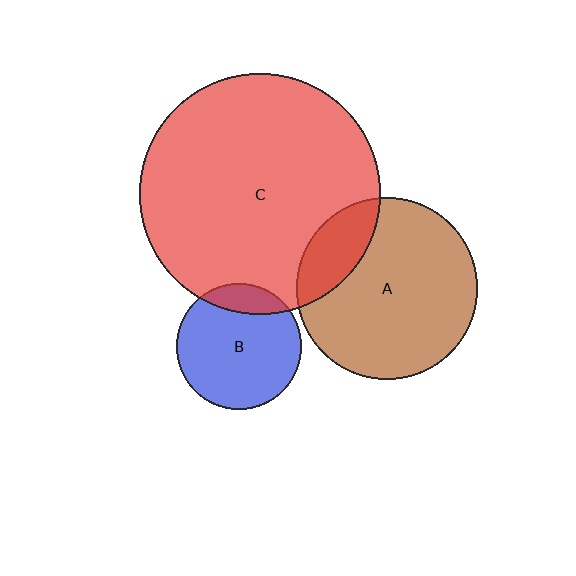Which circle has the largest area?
Circle C (red).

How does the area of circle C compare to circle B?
Approximately 3.7 times.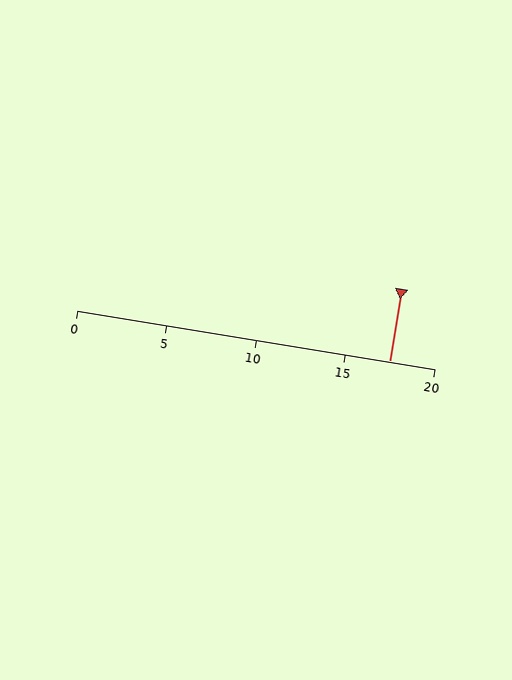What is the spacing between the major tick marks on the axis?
The major ticks are spaced 5 apart.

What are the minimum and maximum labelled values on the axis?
The axis runs from 0 to 20.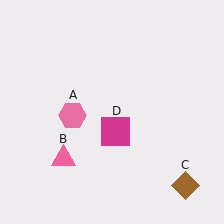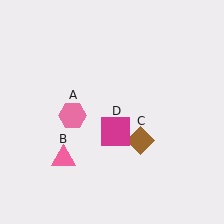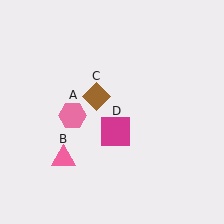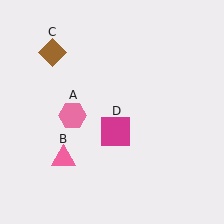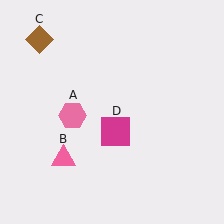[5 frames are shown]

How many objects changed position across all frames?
1 object changed position: brown diamond (object C).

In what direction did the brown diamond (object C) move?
The brown diamond (object C) moved up and to the left.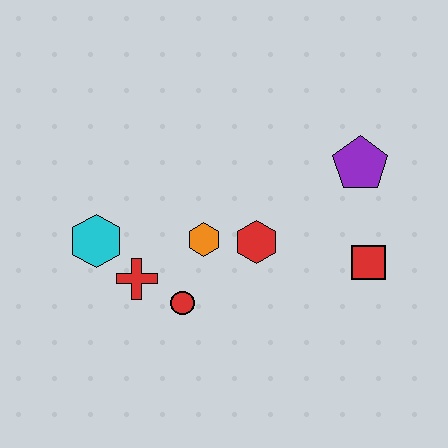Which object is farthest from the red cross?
The purple pentagon is farthest from the red cross.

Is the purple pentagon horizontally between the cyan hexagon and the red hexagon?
No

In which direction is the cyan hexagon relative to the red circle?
The cyan hexagon is to the left of the red circle.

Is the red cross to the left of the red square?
Yes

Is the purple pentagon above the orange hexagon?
Yes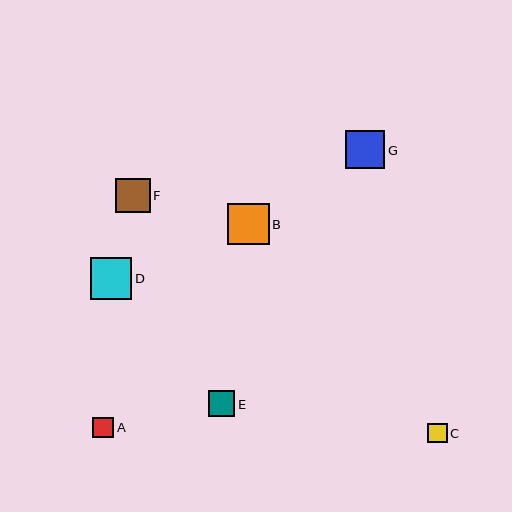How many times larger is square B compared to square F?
Square B is approximately 1.2 times the size of square F.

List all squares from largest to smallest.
From largest to smallest: B, D, G, F, E, A, C.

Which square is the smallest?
Square C is the smallest with a size of approximately 20 pixels.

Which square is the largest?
Square B is the largest with a size of approximately 42 pixels.